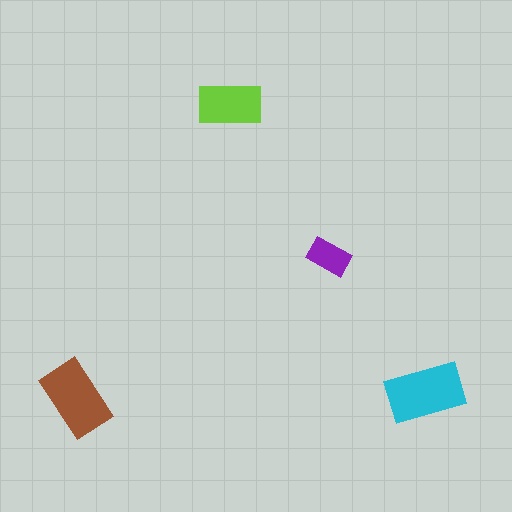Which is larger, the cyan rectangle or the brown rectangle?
The cyan one.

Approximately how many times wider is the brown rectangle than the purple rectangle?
About 2 times wider.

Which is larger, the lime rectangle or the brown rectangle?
The brown one.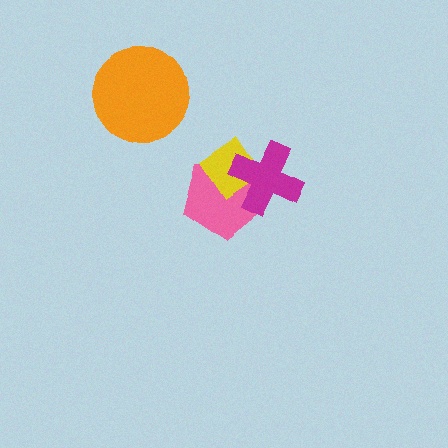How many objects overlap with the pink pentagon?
2 objects overlap with the pink pentagon.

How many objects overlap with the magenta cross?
2 objects overlap with the magenta cross.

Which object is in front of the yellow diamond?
The magenta cross is in front of the yellow diamond.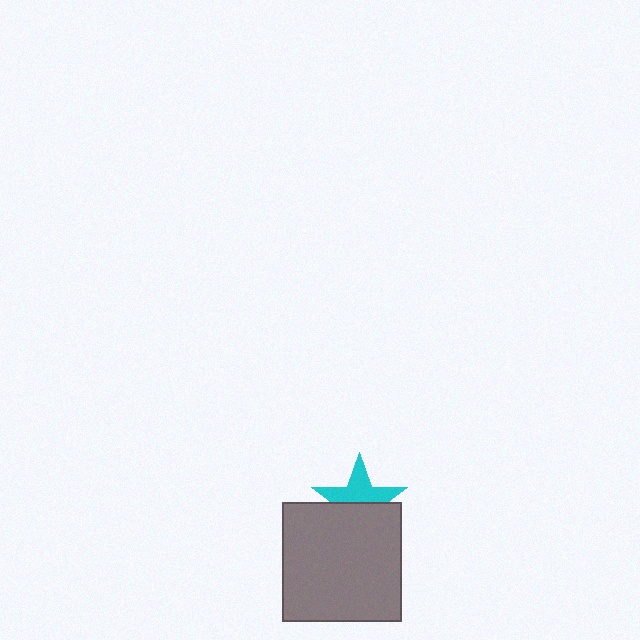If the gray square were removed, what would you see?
You would see the complete cyan star.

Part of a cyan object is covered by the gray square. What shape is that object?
It is a star.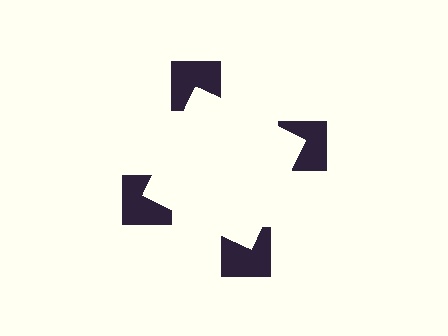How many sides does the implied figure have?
4 sides.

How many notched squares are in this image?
There are 4 — one at each vertex of the illusory square.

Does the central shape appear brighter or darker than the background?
It typically appears slightly brighter than the background, even though no actual brightness change is drawn.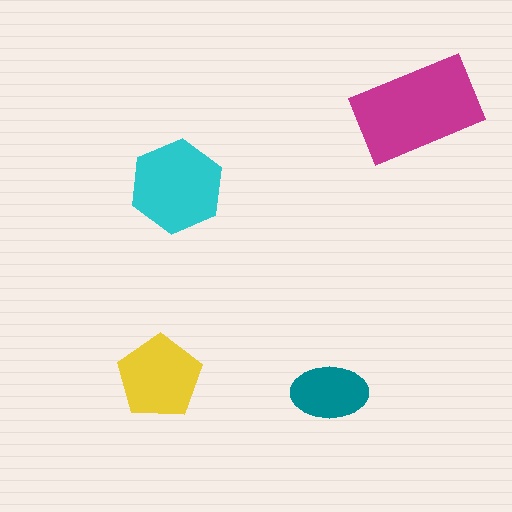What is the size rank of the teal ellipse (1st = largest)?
4th.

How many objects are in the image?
There are 4 objects in the image.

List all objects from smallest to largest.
The teal ellipse, the yellow pentagon, the cyan hexagon, the magenta rectangle.